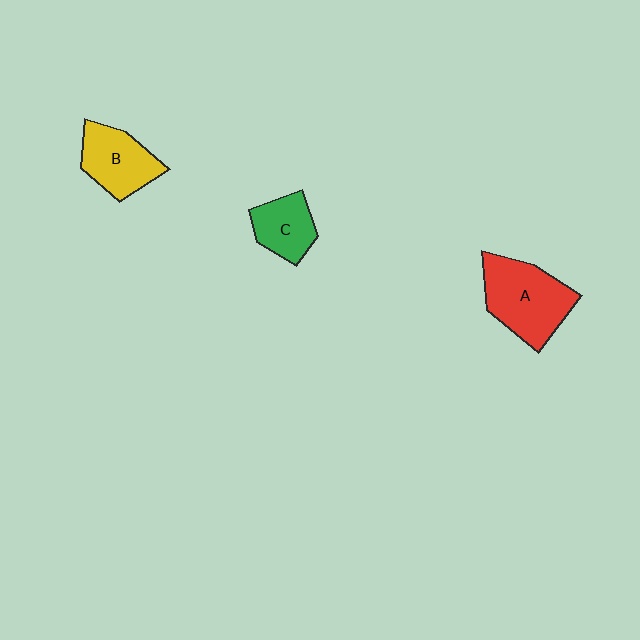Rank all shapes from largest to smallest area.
From largest to smallest: A (red), B (yellow), C (green).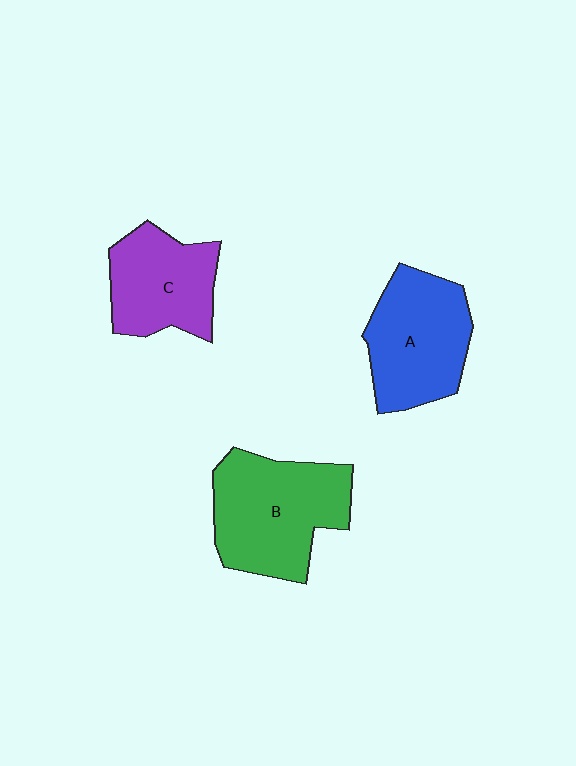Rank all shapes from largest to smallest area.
From largest to smallest: B (green), A (blue), C (purple).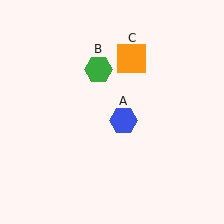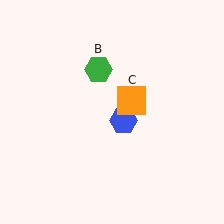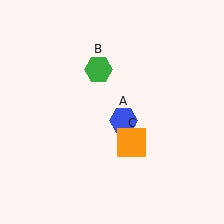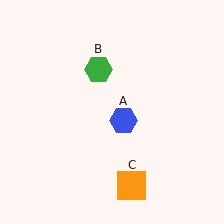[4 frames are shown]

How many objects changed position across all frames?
1 object changed position: orange square (object C).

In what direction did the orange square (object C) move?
The orange square (object C) moved down.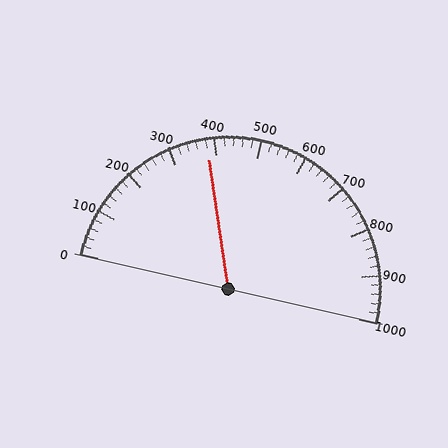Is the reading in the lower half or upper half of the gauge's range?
The reading is in the lower half of the range (0 to 1000).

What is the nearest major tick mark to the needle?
The nearest major tick mark is 400.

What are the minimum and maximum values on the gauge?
The gauge ranges from 0 to 1000.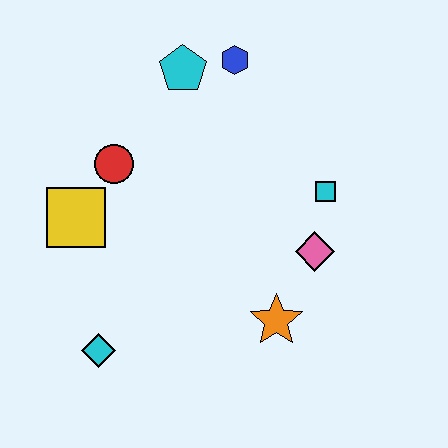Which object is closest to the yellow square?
The red circle is closest to the yellow square.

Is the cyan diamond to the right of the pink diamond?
No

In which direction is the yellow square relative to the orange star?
The yellow square is to the left of the orange star.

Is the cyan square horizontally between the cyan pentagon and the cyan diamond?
No